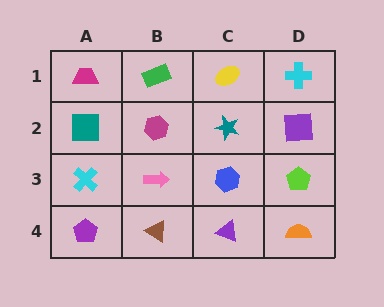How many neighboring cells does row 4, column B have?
3.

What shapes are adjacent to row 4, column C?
A blue hexagon (row 3, column C), a brown triangle (row 4, column B), an orange semicircle (row 4, column D).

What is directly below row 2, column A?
A cyan cross.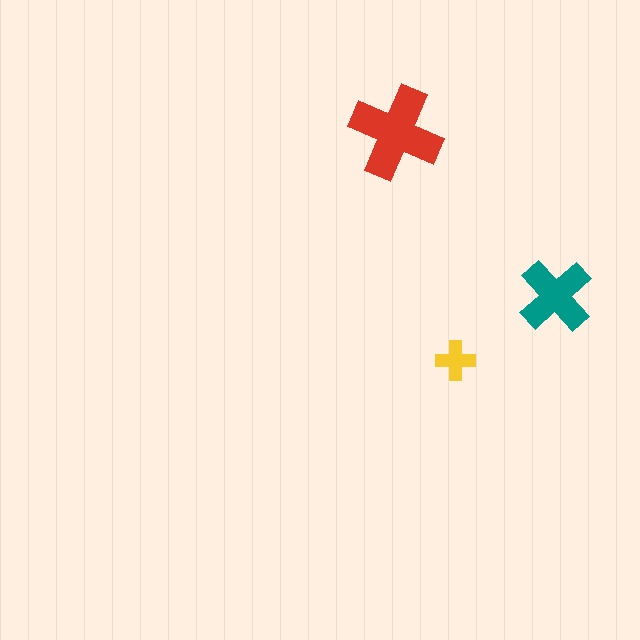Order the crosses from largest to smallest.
the red one, the teal one, the yellow one.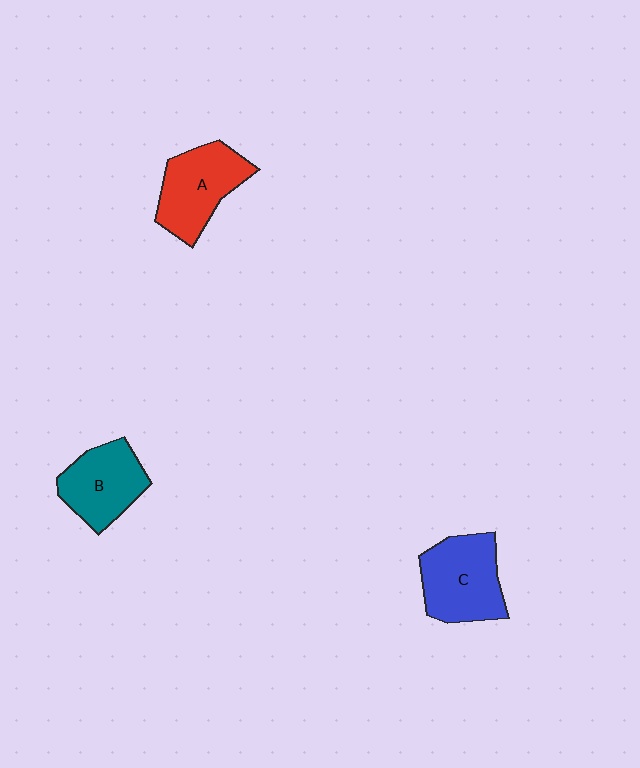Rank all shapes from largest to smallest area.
From largest to smallest: C (blue), A (red), B (teal).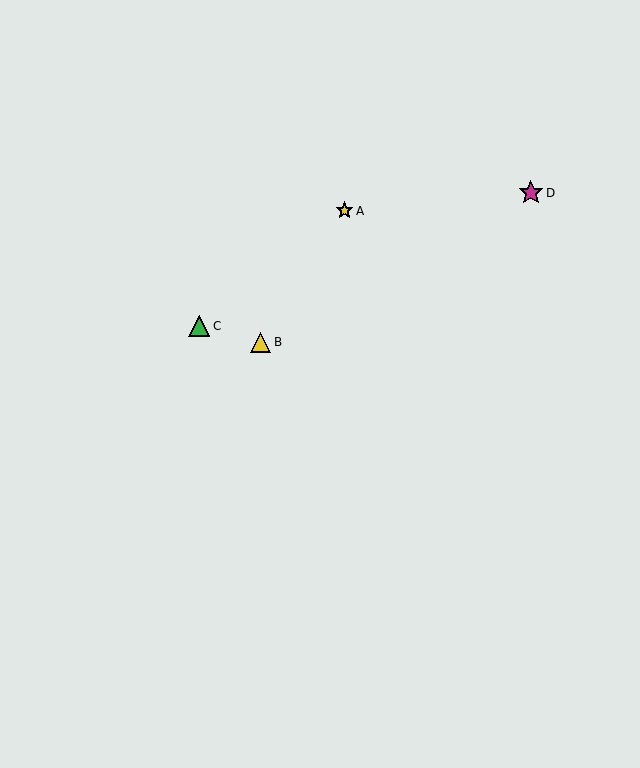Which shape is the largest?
The magenta star (labeled D) is the largest.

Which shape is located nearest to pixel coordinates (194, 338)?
The green triangle (labeled C) at (199, 326) is nearest to that location.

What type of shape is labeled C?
Shape C is a green triangle.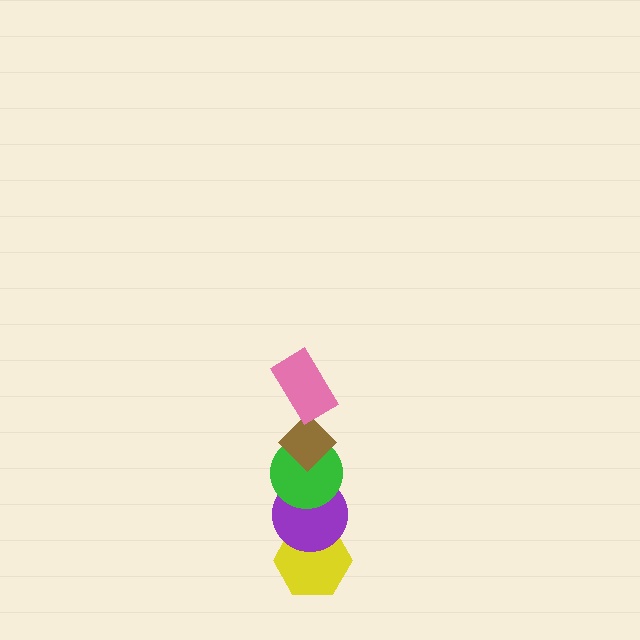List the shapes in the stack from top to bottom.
From top to bottom: the pink rectangle, the brown diamond, the green circle, the purple circle, the yellow hexagon.